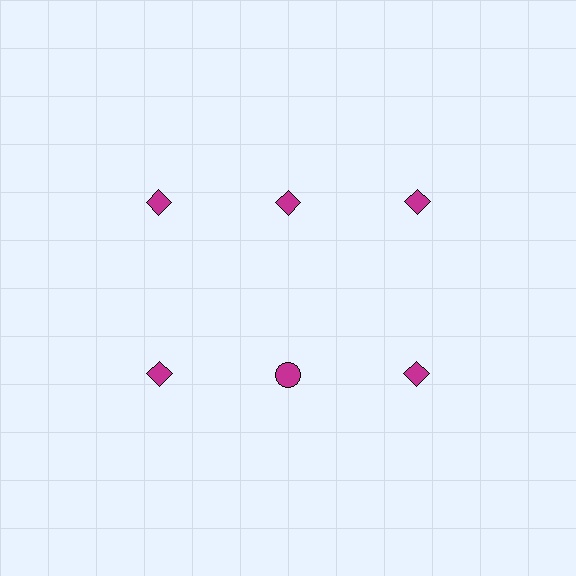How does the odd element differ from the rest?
It has a different shape: circle instead of diamond.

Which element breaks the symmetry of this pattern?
The magenta circle in the second row, second from left column breaks the symmetry. All other shapes are magenta diamonds.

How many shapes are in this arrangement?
There are 6 shapes arranged in a grid pattern.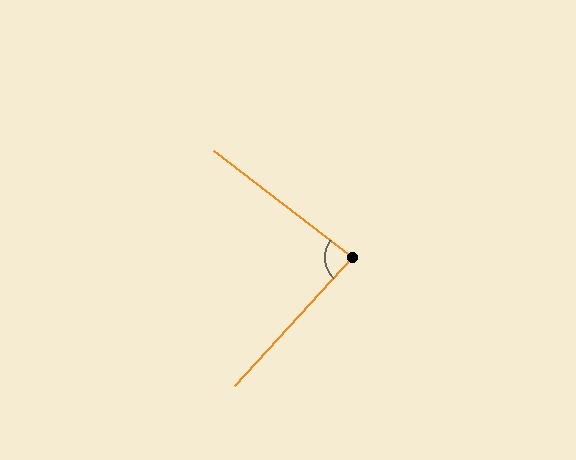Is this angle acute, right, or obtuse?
It is approximately a right angle.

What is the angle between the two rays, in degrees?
Approximately 85 degrees.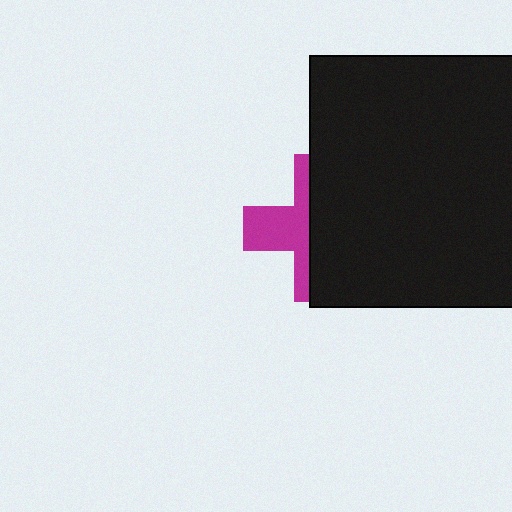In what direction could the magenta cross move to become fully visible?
The magenta cross could move left. That would shift it out from behind the black rectangle entirely.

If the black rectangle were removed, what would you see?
You would see the complete magenta cross.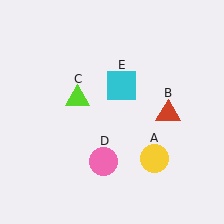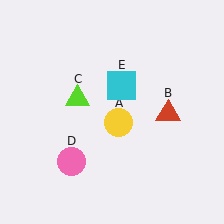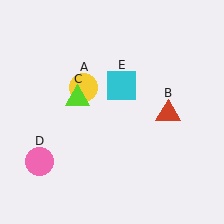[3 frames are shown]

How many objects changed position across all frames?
2 objects changed position: yellow circle (object A), pink circle (object D).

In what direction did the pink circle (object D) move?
The pink circle (object D) moved left.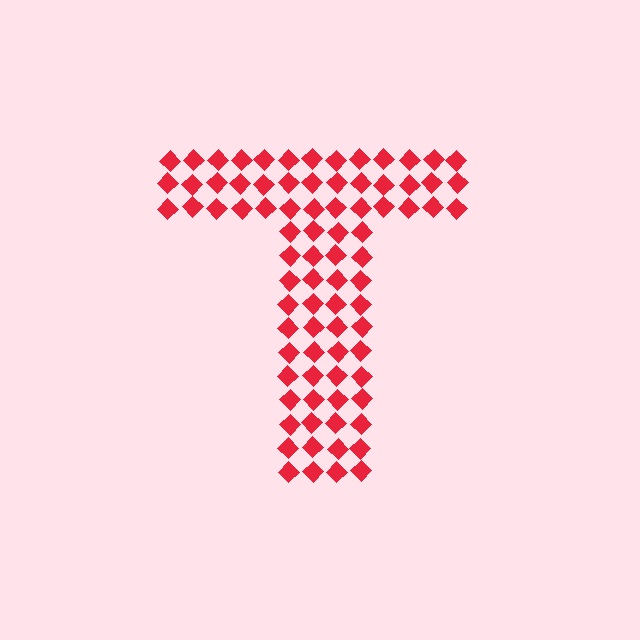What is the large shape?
The large shape is the letter T.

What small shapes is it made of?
It is made of small diamonds.